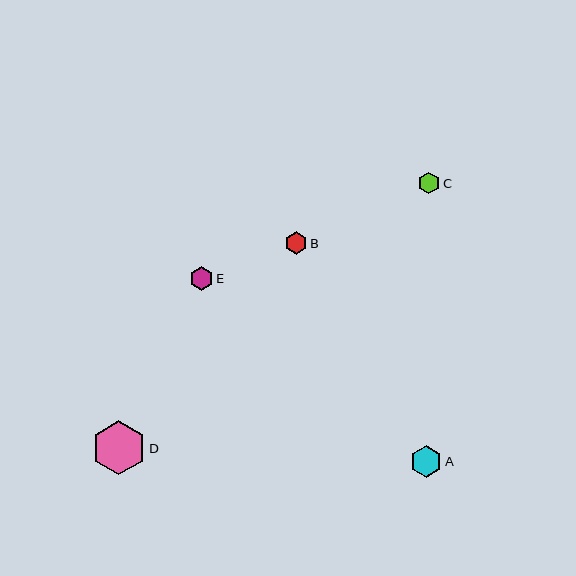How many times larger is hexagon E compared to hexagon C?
Hexagon E is approximately 1.1 times the size of hexagon C.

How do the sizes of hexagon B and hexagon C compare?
Hexagon B and hexagon C are approximately the same size.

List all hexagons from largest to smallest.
From largest to smallest: D, A, E, B, C.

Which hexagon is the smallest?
Hexagon C is the smallest with a size of approximately 21 pixels.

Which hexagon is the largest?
Hexagon D is the largest with a size of approximately 54 pixels.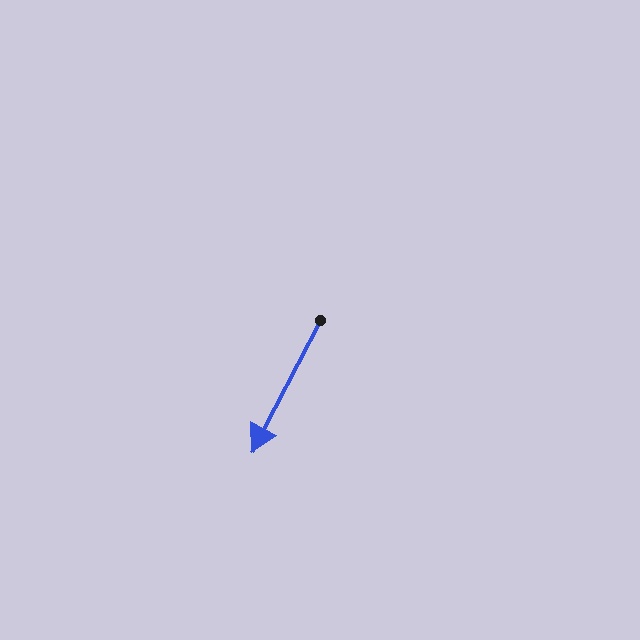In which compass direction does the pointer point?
Southwest.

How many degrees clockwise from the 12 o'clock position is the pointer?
Approximately 207 degrees.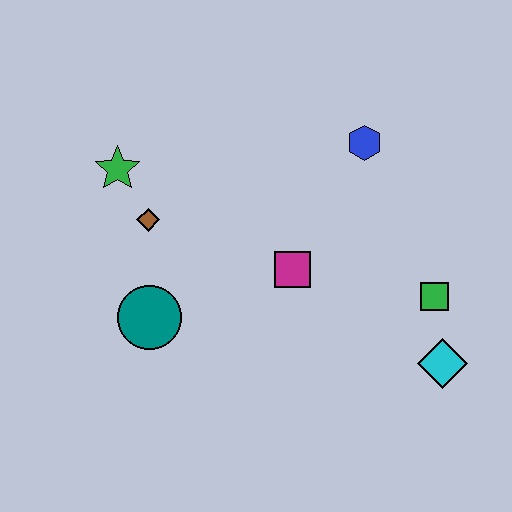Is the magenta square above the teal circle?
Yes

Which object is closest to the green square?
The cyan diamond is closest to the green square.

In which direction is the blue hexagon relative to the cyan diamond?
The blue hexagon is above the cyan diamond.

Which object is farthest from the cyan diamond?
The green star is farthest from the cyan diamond.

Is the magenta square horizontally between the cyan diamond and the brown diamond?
Yes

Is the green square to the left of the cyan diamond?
Yes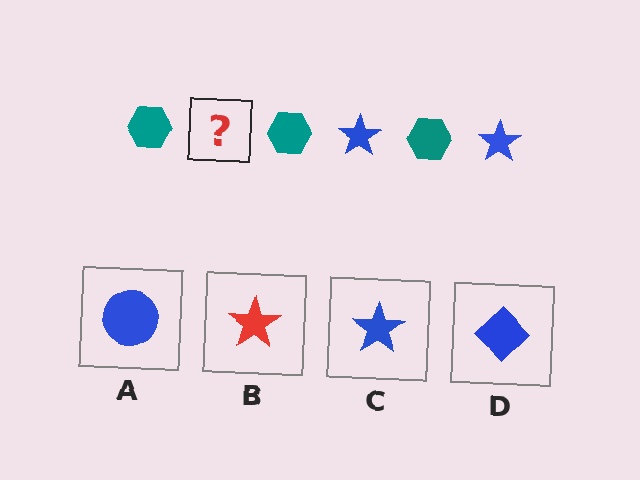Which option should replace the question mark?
Option C.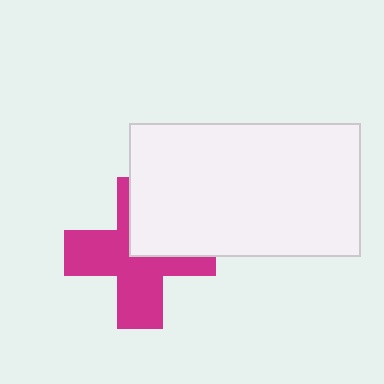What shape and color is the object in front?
The object in front is a white rectangle.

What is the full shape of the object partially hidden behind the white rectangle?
The partially hidden object is a magenta cross.